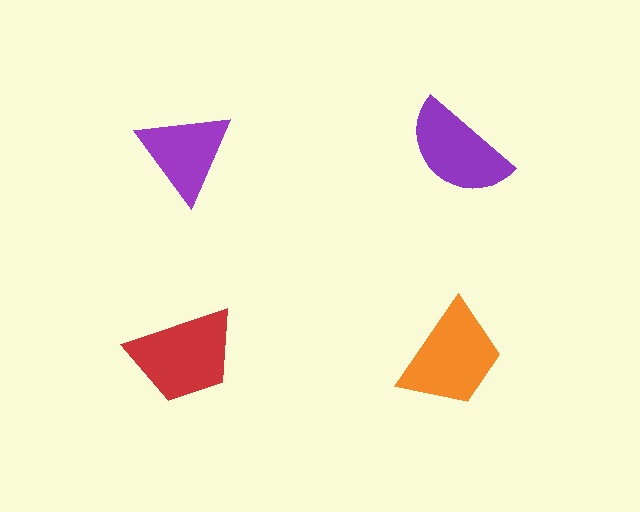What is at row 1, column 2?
A purple semicircle.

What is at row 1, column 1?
A purple triangle.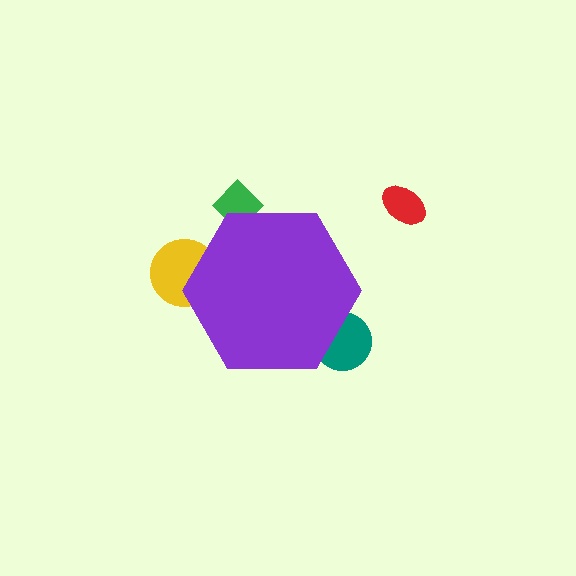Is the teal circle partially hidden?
Yes, the teal circle is partially hidden behind the purple hexagon.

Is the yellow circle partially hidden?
Yes, the yellow circle is partially hidden behind the purple hexagon.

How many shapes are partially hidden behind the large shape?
3 shapes are partially hidden.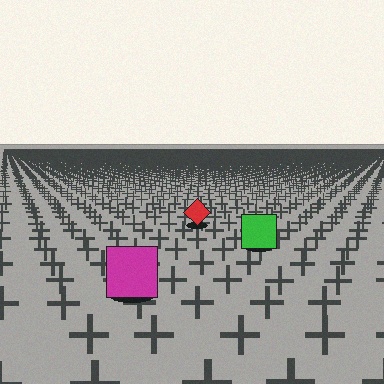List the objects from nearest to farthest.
From nearest to farthest: the magenta square, the green square, the red diamond.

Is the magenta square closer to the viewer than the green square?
Yes. The magenta square is closer — you can tell from the texture gradient: the ground texture is coarser near it.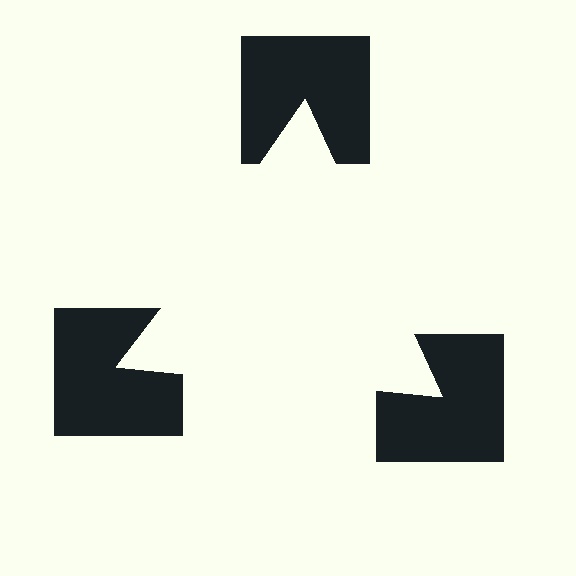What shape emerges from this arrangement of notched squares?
An illusory triangle — its edges are inferred from the aligned wedge cuts in the notched squares, not physically drawn.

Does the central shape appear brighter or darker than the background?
It typically appears slightly brighter than the background, even though no actual brightness change is drawn.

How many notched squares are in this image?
There are 3 — one at each vertex of the illusory triangle.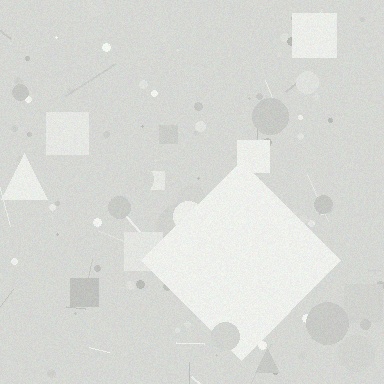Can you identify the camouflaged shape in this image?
The camouflaged shape is a diamond.